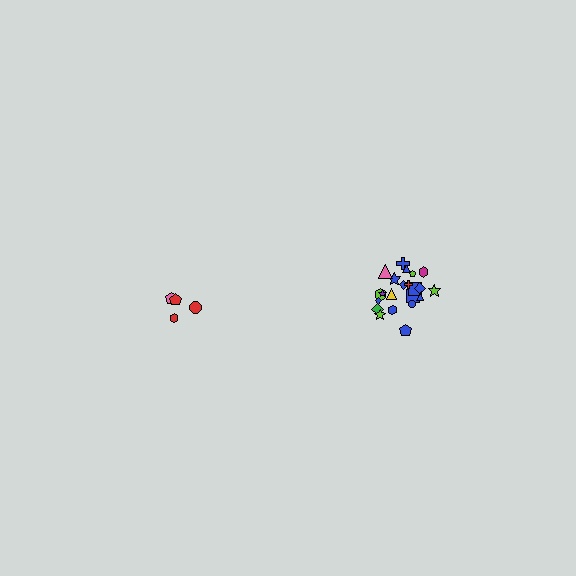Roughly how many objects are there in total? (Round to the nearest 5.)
Roughly 25 objects in total.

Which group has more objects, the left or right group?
The right group.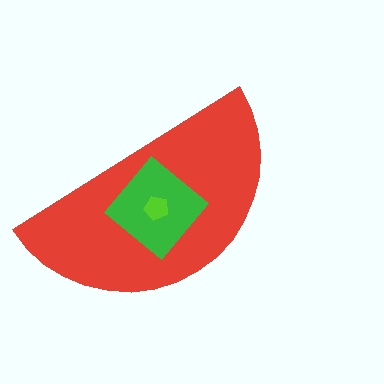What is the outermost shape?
The red semicircle.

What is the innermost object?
The lime pentagon.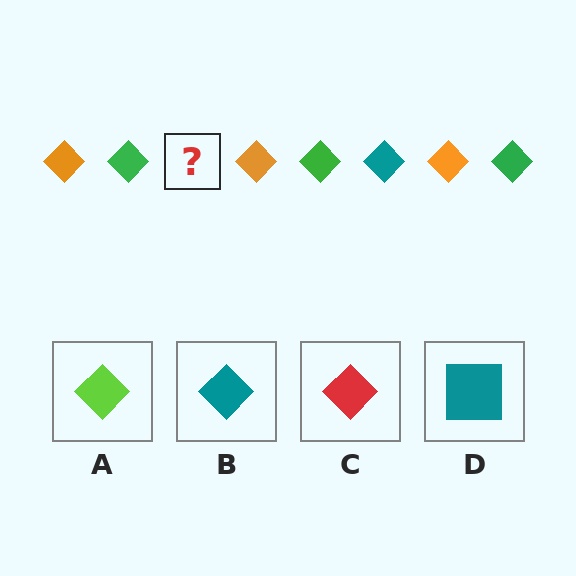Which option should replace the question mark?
Option B.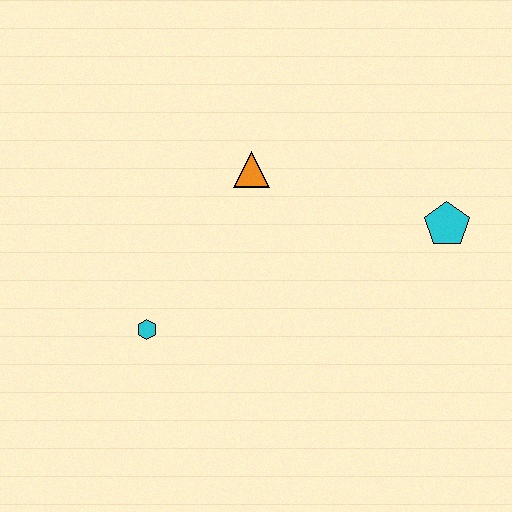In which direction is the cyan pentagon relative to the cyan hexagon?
The cyan pentagon is to the right of the cyan hexagon.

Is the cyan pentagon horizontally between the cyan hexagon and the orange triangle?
No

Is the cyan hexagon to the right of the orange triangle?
No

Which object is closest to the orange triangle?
The cyan hexagon is closest to the orange triangle.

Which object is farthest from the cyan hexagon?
The cyan pentagon is farthest from the cyan hexagon.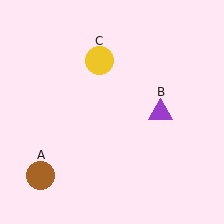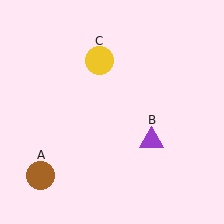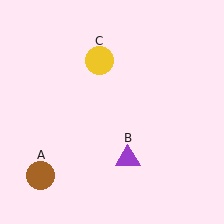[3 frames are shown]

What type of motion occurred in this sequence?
The purple triangle (object B) rotated clockwise around the center of the scene.